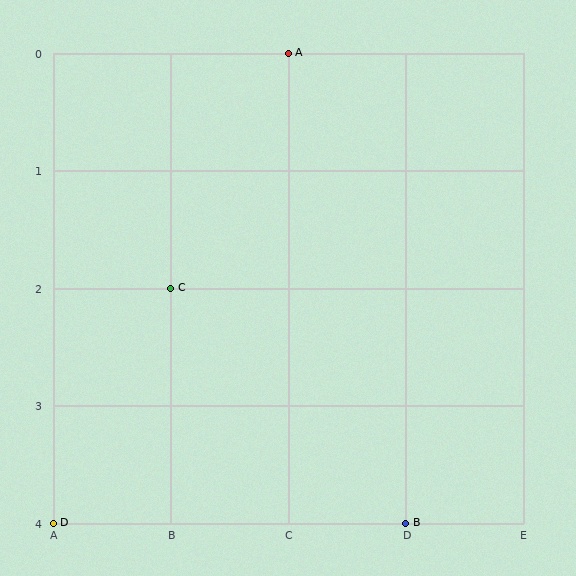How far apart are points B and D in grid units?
Points B and D are 3 columns apart.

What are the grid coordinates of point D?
Point D is at grid coordinates (A, 4).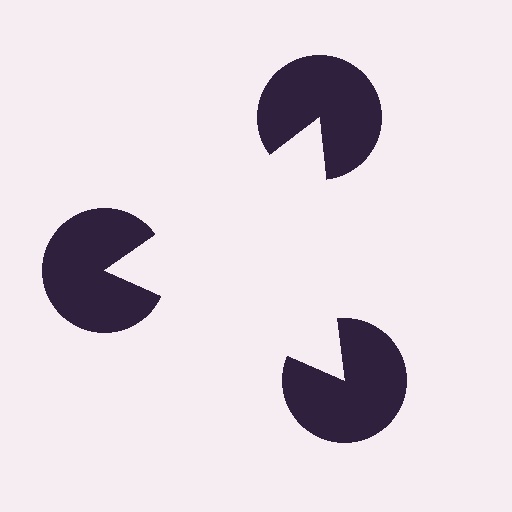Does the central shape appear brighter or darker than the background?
It typically appears slightly brighter than the background, even though no actual brightness change is drawn.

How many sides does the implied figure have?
3 sides.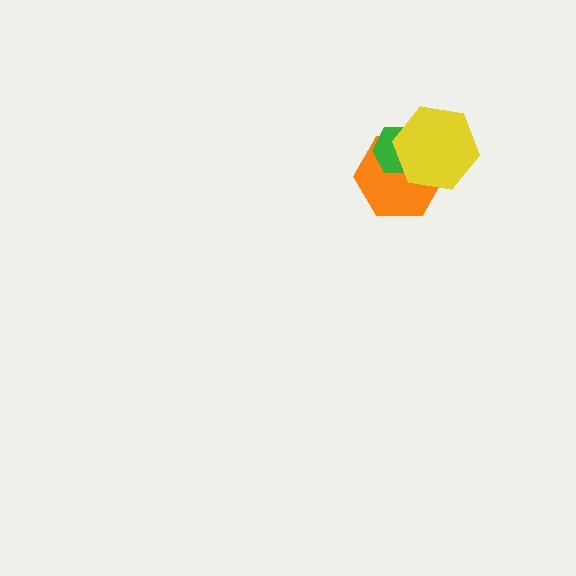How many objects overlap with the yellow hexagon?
2 objects overlap with the yellow hexagon.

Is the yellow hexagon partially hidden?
No, no other shape covers it.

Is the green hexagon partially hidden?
Yes, it is partially covered by another shape.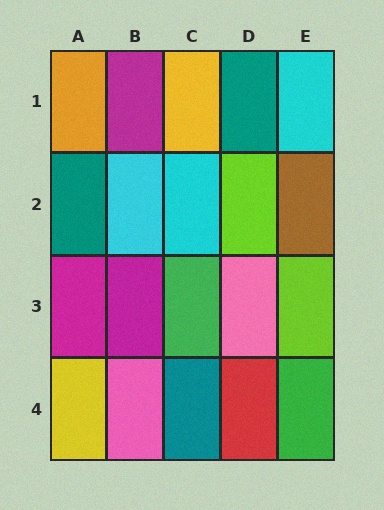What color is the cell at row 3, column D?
Pink.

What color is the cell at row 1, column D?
Teal.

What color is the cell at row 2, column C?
Cyan.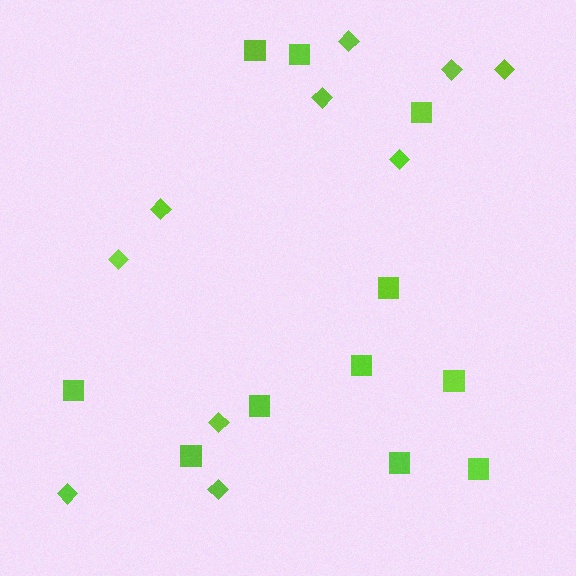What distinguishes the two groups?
There are 2 groups: one group of squares (11) and one group of diamonds (10).